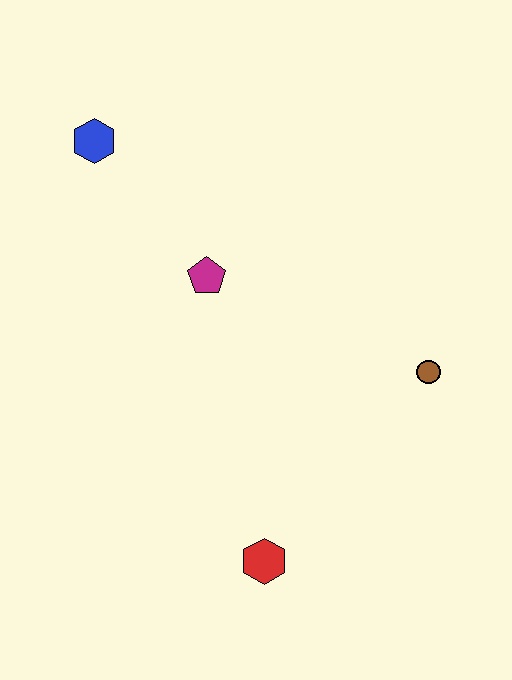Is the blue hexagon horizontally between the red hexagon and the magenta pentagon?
No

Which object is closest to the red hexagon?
The brown circle is closest to the red hexagon.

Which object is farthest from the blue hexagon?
The red hexagon is farthest from the blue hexagon.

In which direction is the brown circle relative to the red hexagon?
The brown circle is above the red hexagon.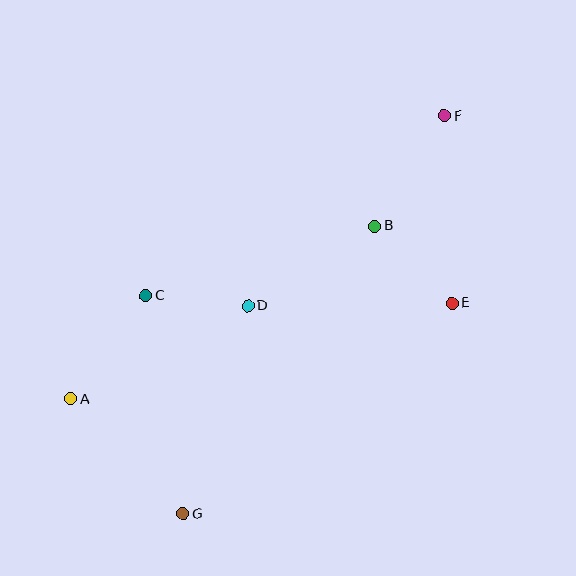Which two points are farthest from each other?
Points F and G are farthest from each other.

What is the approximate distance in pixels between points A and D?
The distance between A and D is approximately 200 pixels.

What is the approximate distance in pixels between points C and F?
The distance between C and F is approximately 349 pixels.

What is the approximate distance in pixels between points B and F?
The distance between B and F is approximately 130 pixels.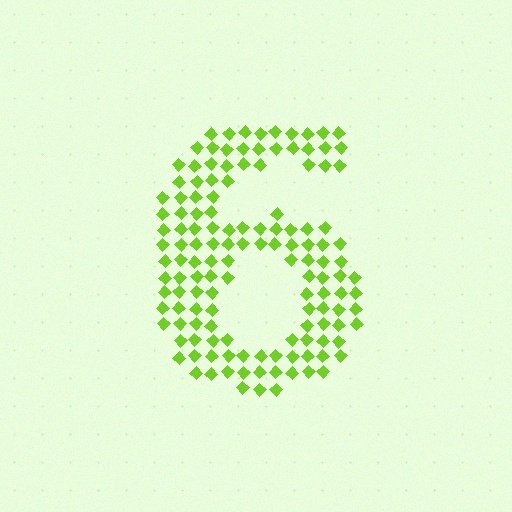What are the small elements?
The small elements are diamonds.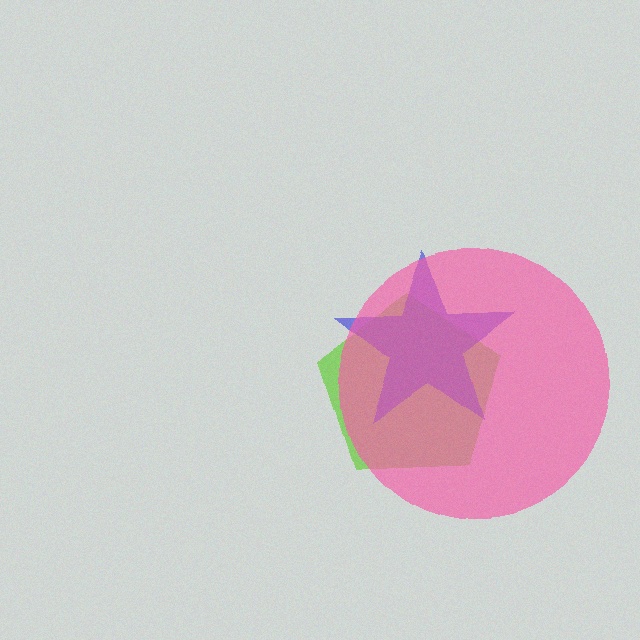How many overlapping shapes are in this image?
There are 3 overlapping shapes in the image.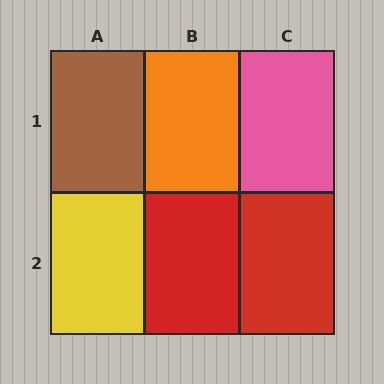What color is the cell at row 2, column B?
Red.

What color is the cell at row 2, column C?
Red.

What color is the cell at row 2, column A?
Yellow.